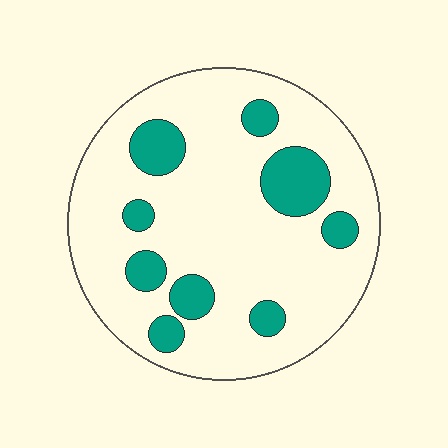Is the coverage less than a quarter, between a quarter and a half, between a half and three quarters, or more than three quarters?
Less than a quarter.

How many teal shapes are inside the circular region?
9.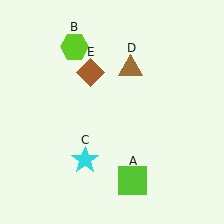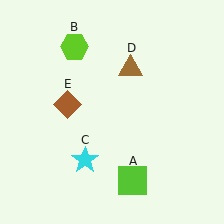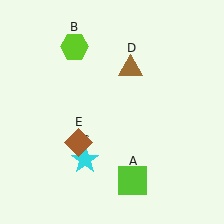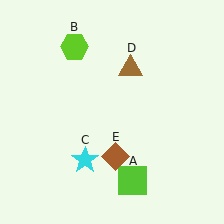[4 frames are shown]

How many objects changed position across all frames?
1 object changed position: brown diamond (object E).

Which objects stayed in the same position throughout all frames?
Lime square (object A) and lime hexagon (object B) and cyan star (object C) and brown triangle (object D) remained stationary.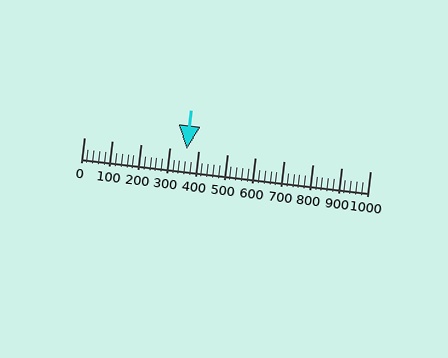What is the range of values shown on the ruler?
The ruler shows values from 0 to 1000.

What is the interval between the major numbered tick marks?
The major tick marks are spaced 100 units apart.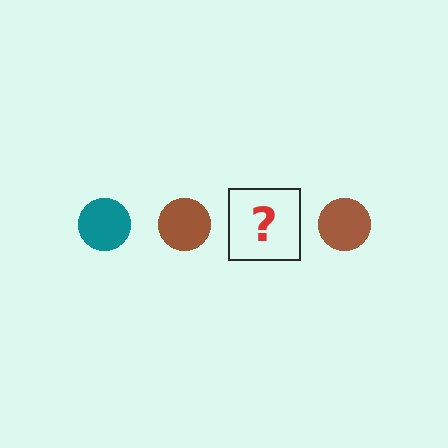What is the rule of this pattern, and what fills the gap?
The rule is that the pattern cycles through teal, brown circles. The gap should be filled with a teal circle.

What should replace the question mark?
The question mark should be replaced with a teal circle.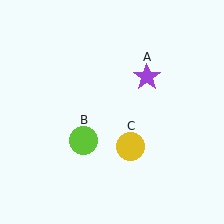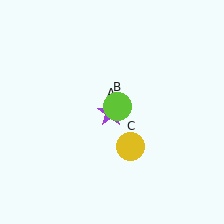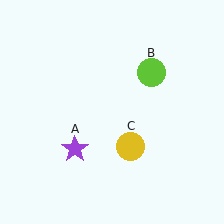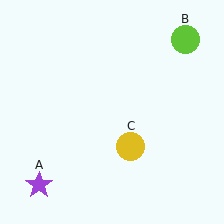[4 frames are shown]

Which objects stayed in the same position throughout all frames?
Yellow circle (object C) remained stationary.